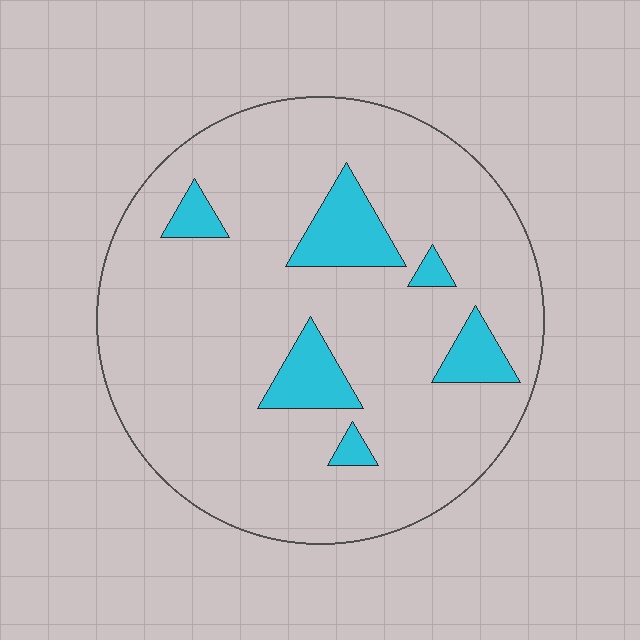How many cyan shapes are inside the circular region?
6.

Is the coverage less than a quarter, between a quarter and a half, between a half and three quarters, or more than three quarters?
Less than a quarter.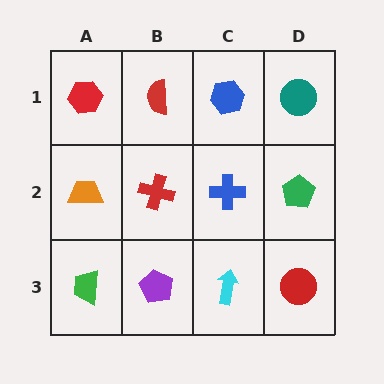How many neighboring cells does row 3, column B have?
3.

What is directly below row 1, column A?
An orange trapezoid.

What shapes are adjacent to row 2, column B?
A red semicircle (row 1, column B), a purple pentagon (row 3, column B), an orange trapezoid (row 2, column A), a blue cross (row 2, column C).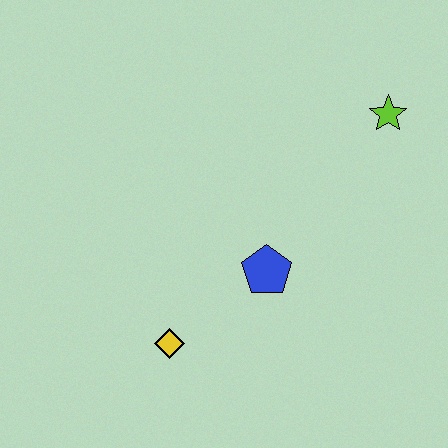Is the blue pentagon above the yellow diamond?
Yes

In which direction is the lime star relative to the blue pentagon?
The lime star is above the blue pentagon.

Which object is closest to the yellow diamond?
The blue pentagon is closest to the yellow diamond.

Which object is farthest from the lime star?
The yellow diamond is farthest from the lime star.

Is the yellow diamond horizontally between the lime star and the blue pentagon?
No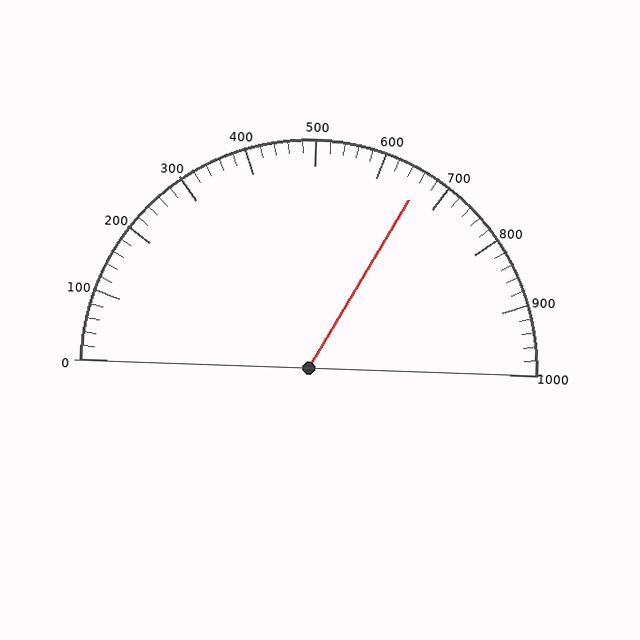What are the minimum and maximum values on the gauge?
The gauge ranges from 0 to 1000.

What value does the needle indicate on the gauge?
The needle indicates approximately 660.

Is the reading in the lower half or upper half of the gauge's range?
The reading is in the upper half of the range (0 to 1000).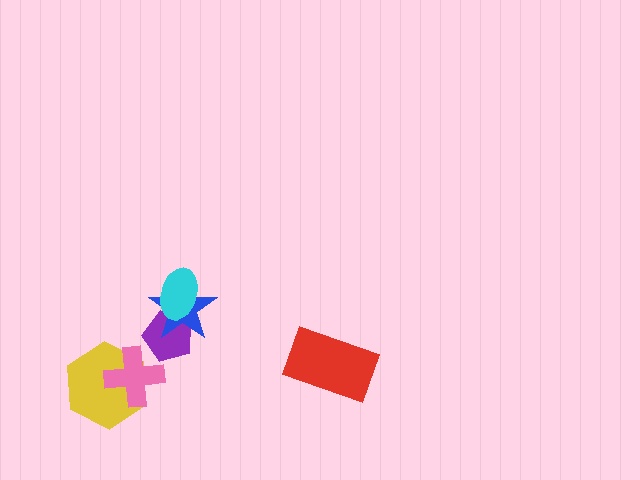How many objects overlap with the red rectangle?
0 objects overlap with the red rectangle.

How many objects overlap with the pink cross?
1 object overlaps with the pink cross.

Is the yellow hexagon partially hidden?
Yes, it is partially covered by another shape.